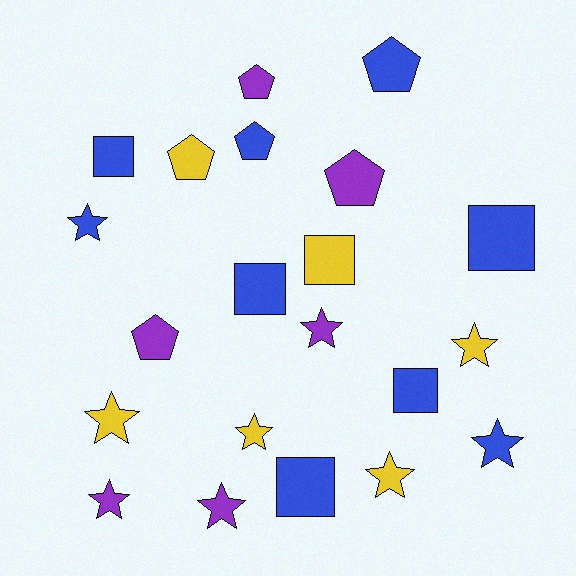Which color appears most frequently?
Blue, with 9 objects.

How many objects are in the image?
There are 21 objects.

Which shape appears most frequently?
Star, with 9 objects.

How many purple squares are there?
There are no purple squares.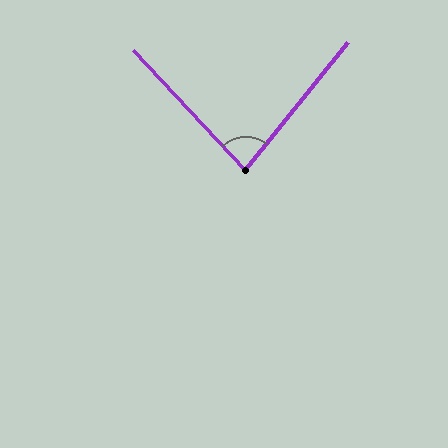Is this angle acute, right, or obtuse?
It is acute.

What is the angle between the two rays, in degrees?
Approximately 82 degrees.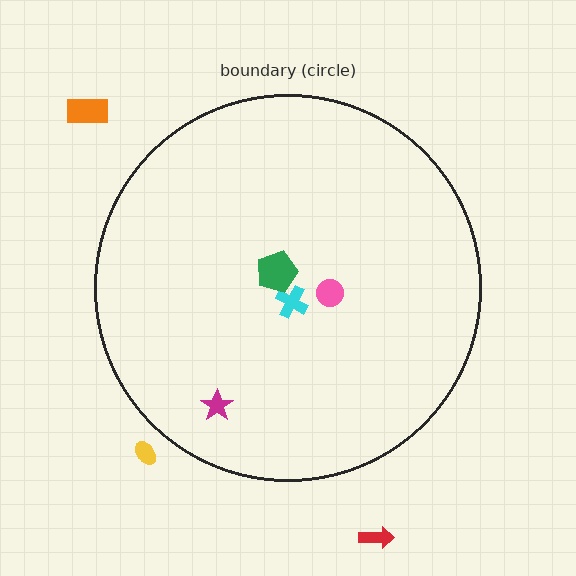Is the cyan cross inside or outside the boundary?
Inside.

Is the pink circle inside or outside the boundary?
Inside.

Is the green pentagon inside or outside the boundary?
Inside.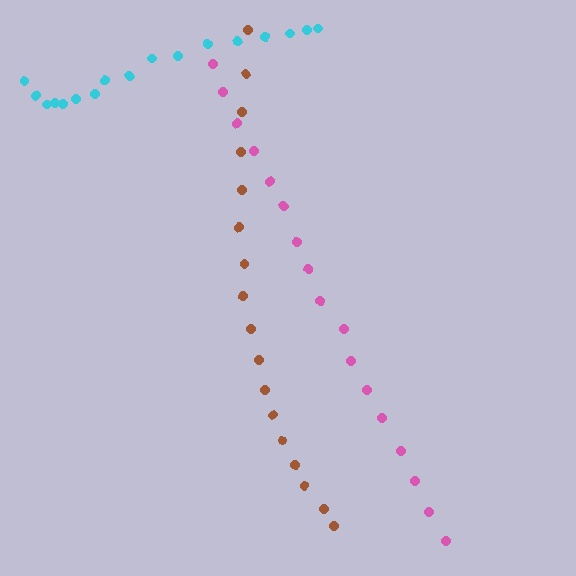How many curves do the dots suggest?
There are 3 distinct paths.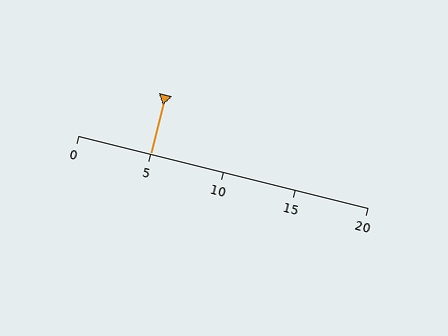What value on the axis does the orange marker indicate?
The marker indicates approximately 5.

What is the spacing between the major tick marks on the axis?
The major ticks are spaced 5 apart.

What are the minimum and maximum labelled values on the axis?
The axis runs from 0 to 20.